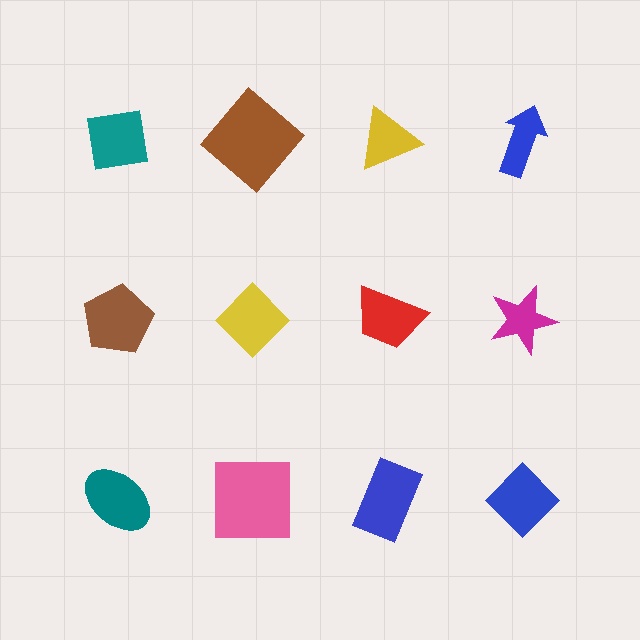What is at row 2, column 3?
A red trapezoid.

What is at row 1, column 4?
A blue arrow.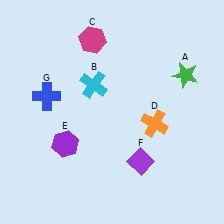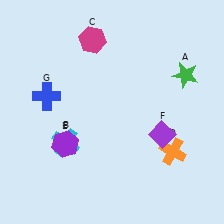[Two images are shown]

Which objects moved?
The objects that moved are: the cyan cross (B), the orange cross (D), the purple diamond (F).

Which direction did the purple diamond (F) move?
The purple diamond (F) moved up.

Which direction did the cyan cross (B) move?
The cyan cross (B) moved down.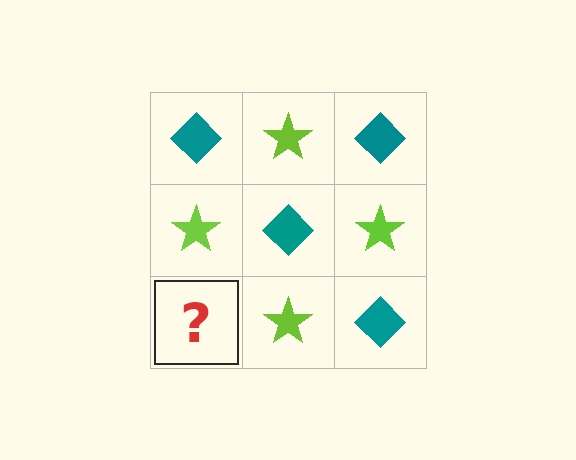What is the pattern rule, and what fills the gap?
The rule is that it alternates teal diamond and lime star in a checkerboard pattern. The gap should be filled with a teal diamond.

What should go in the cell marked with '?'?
The missing cell should contain a teal diamond.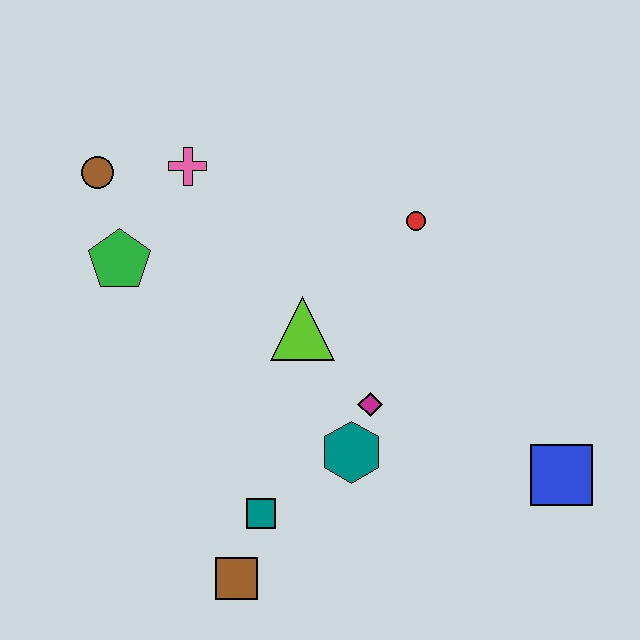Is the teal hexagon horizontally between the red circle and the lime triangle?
Yes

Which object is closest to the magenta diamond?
The teal hexagon is closest to the magenta diamond.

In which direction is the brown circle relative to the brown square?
The brown circle is above the brown square.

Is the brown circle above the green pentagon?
Yes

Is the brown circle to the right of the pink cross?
No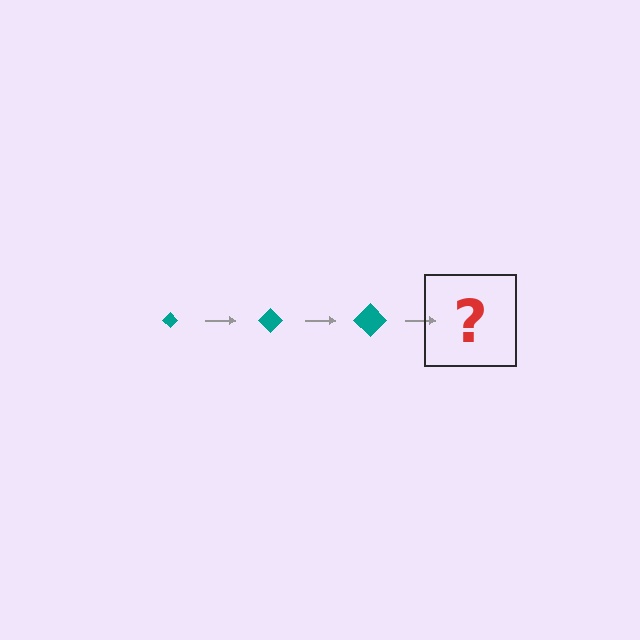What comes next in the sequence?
The next element should be a teal diamond, larger than the previous one.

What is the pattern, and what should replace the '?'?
The pattern is that the diamond gets progressively larger each step. The '?' should be a teal diamond, larger than the previous one.